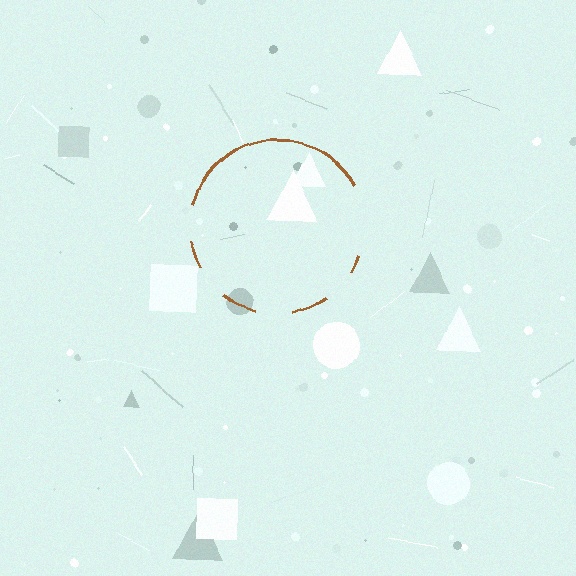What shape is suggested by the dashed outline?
The dashed outline suggests a circle.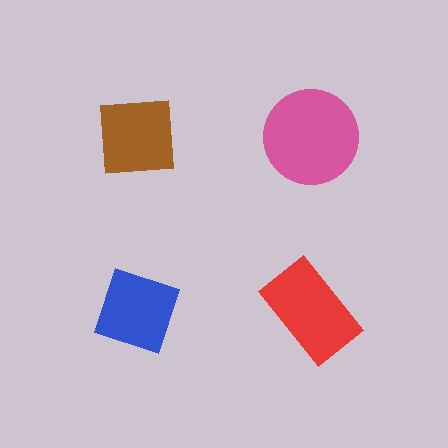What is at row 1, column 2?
A pink circle.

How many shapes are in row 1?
2 shapes.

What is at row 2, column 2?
A red rectangle.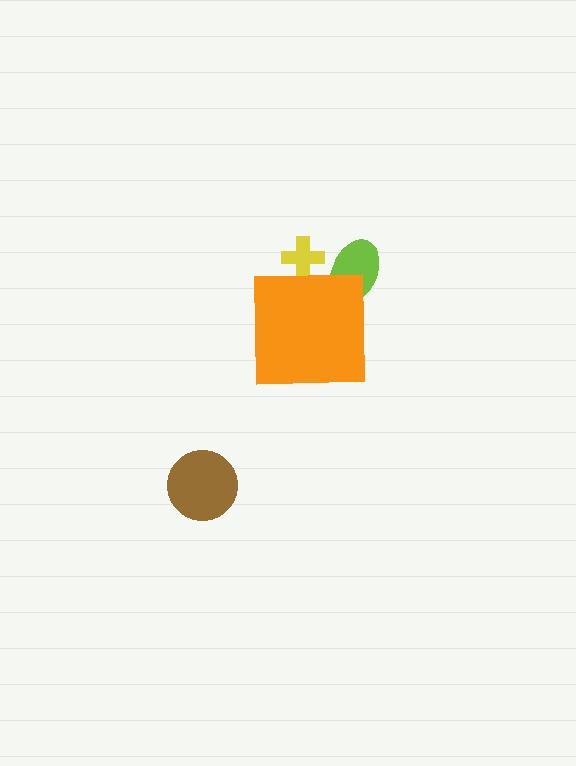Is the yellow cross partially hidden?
Yes, the yellow cross is partially hidden behind the orange square.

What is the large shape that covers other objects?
An orange square.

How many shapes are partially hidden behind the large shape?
2 shapes are partially hidden.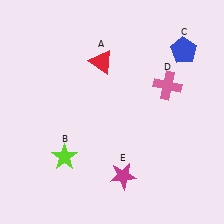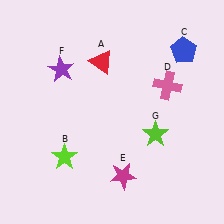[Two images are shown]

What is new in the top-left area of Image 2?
A purple star (F) was added in the top-left area of Image 2.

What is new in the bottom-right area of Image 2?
A lime star (G) was added in the bottom-right area of Image 2.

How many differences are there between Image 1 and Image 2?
There are 2 differences between the two images.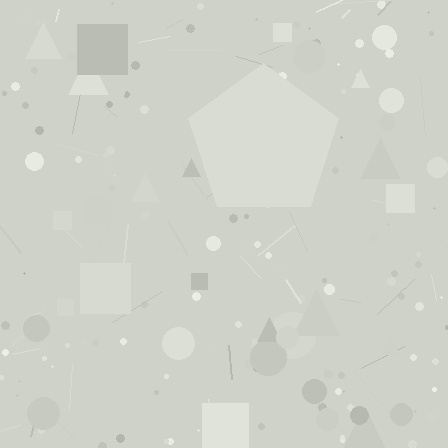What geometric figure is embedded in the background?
A pentagon is embedded in the background.